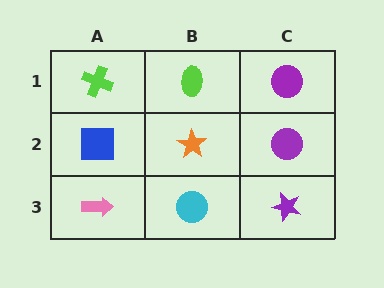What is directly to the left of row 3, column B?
A pink arrow.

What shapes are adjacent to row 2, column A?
A lime cross (row 1, column A), a pink arrow (row 3, column A), an orange star (row 2, column B).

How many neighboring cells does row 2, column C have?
3.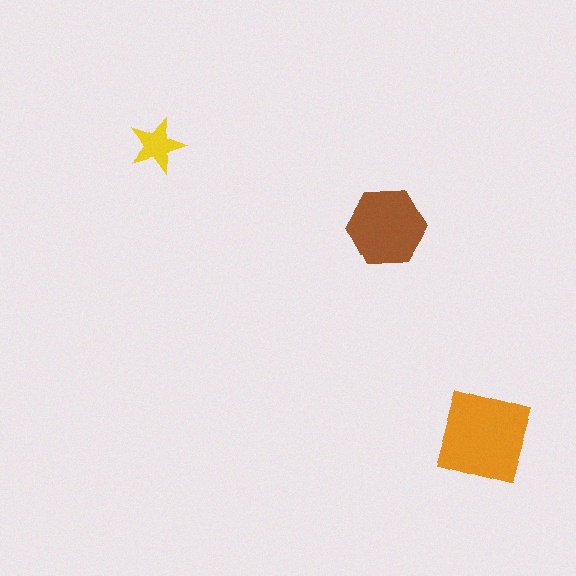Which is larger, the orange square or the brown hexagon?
The orange square.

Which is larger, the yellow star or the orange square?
The orange square.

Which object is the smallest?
The yellow star.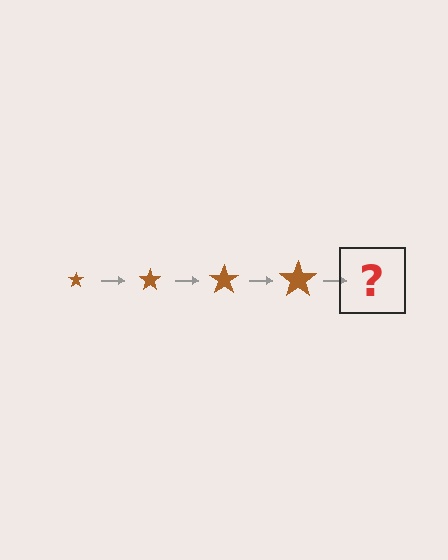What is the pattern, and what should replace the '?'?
The pattern is that the star gets progressively larger each step. The '?' should be a brown star, larger than the previous one.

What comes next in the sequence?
The next element should be a brown star, larger than the previous one.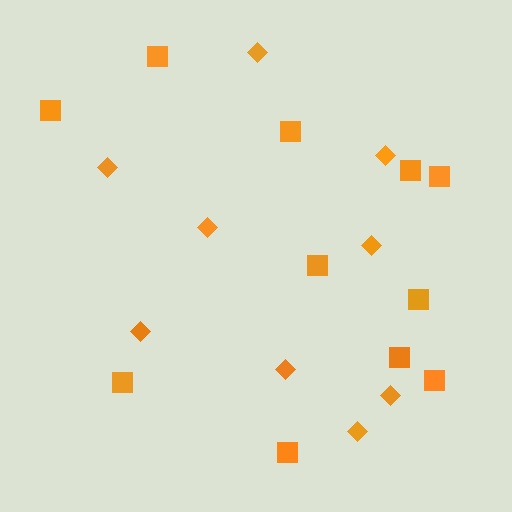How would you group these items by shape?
There are 2 groups: one group of squares (11) and one group of diamonds (9).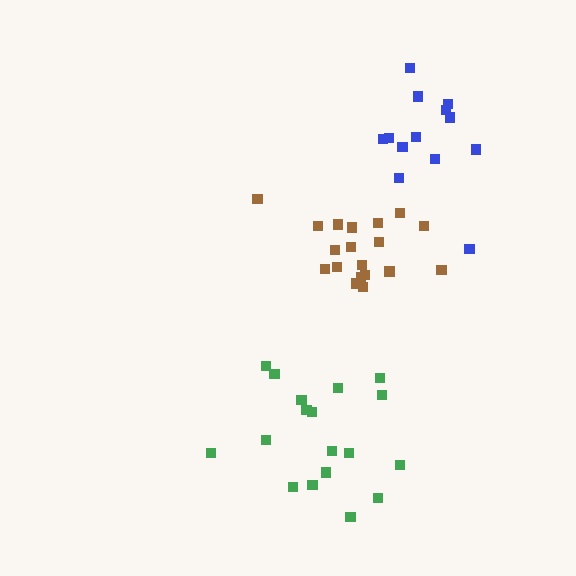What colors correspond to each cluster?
The clusters are colored: brown, blue, green.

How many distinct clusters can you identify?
There are 3 distinct clusters.